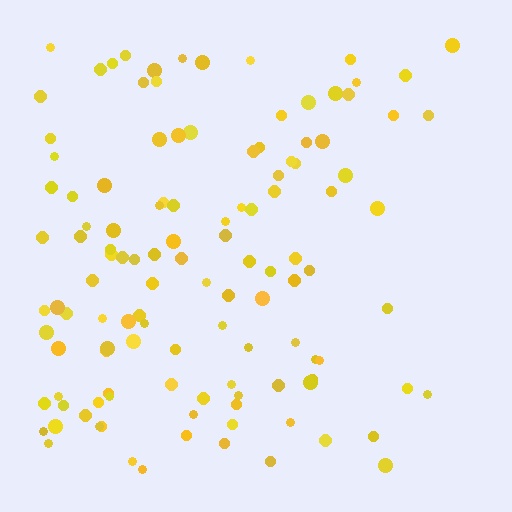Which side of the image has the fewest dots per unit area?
The right.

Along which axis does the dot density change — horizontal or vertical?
Horizontal.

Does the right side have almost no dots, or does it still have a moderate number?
Still a moderate number, just noticeably fewer than the left.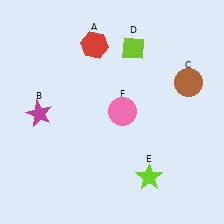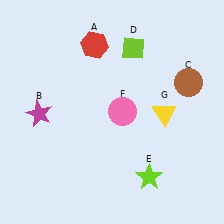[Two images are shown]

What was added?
A yellow triangle (G) was added in Image 2.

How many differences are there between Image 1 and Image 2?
There is 1 difference between the two images.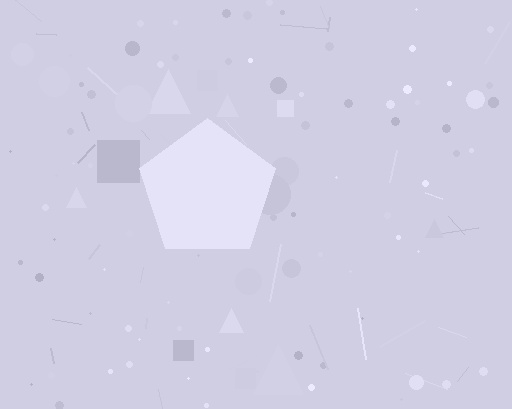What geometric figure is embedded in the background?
A pentagon is embedded in the background.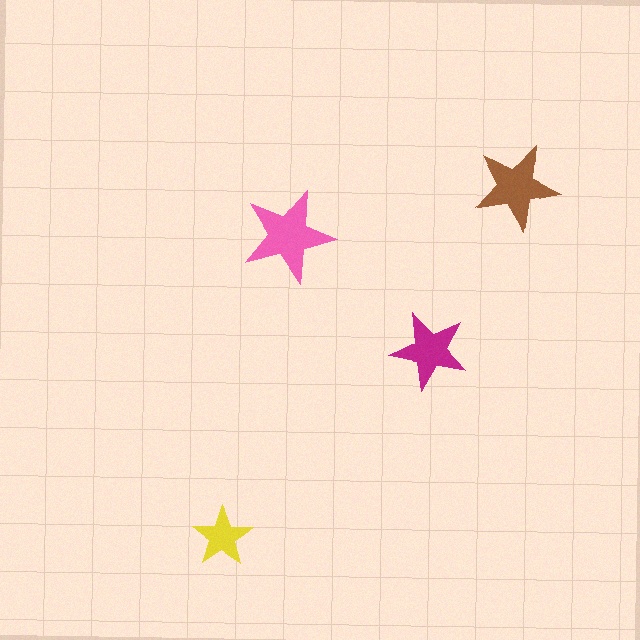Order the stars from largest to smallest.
the pink one, the brown one, the magenta one, the yellow one.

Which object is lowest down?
The yellow star is bottommost.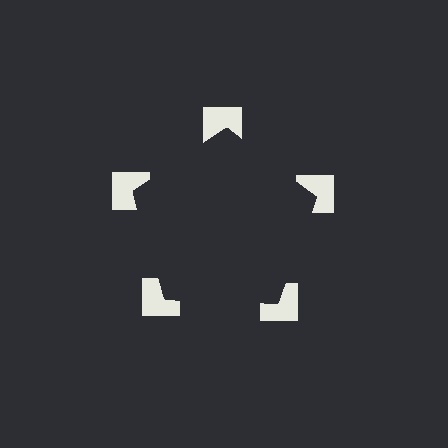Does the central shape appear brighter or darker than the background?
It typically appears slightly darker than the background, even though no actual brightness change is drawn.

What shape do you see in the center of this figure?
An illusory pentagon — its edges are inferred from the aligned wedge cuts in the notched squares, not physically drawn.